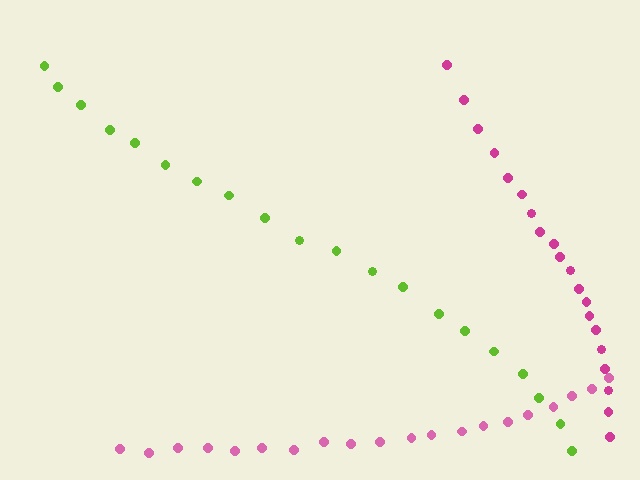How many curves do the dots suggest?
There are 3 distinct paths.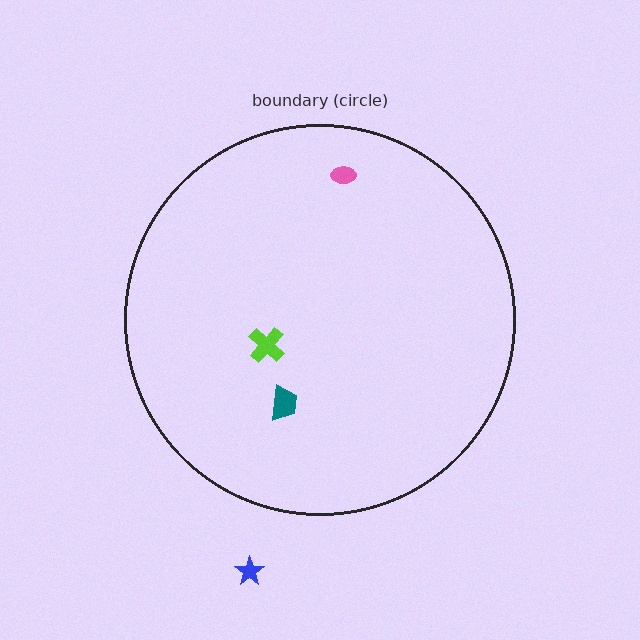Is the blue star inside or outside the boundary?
Outside.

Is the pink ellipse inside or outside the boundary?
Inside.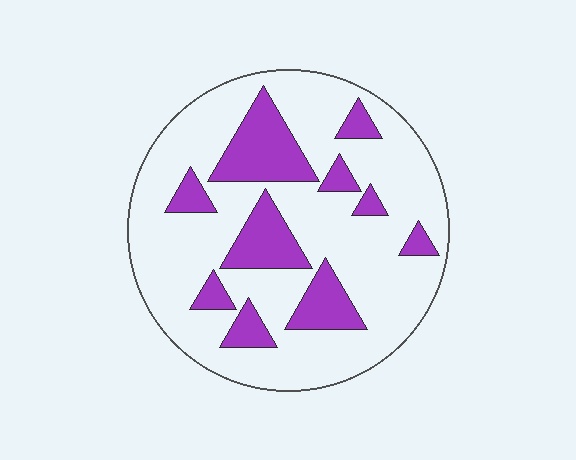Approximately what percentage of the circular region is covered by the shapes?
Approximately 25%.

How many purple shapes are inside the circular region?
10.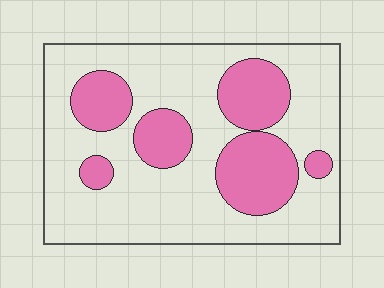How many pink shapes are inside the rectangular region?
6.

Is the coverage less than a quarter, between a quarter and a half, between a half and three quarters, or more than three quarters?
Between a quarter and a half.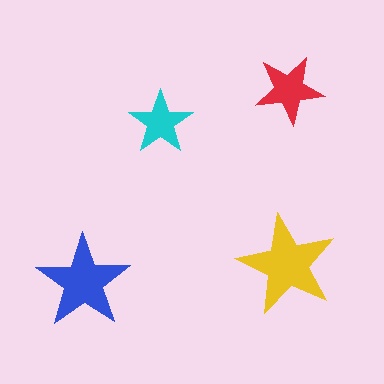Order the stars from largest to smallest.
the yellow one, the blue one, the red one, the cyan one.